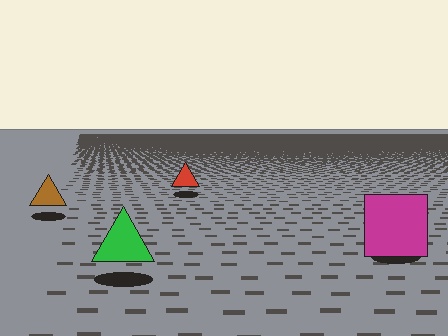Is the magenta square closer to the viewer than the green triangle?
No. The green triangle is closer — you can tell from the texture gradient: the ground texture is coarser near it.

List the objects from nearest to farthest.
From nearest to farthest: the green triangle, the magenta square, the brown triangle, the red triangle.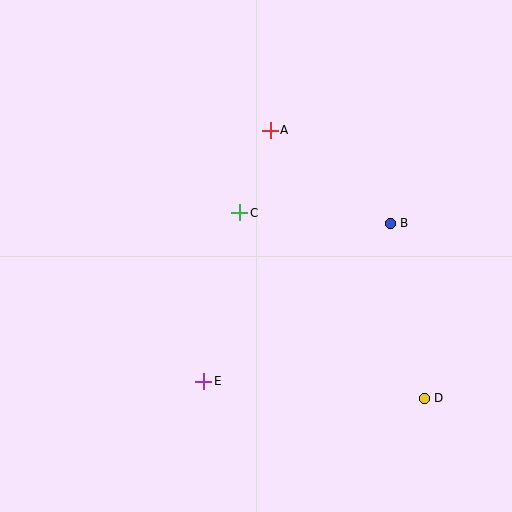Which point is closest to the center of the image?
Point C at (240, 213) is closest to the center.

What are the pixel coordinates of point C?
Point C is at (240, 213).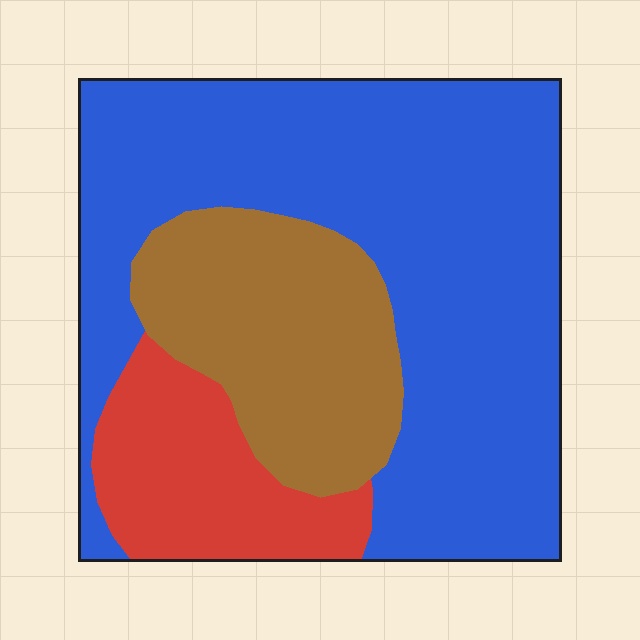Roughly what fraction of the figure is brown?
Brown covers 23% of the figure.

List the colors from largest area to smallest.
From largest to smallest: blue, brown, red.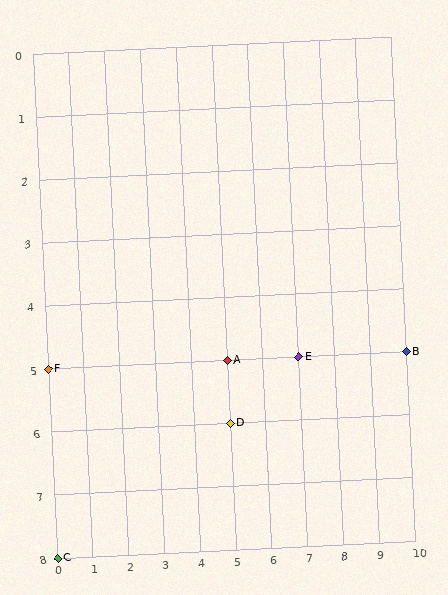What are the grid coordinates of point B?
Point B is at grid coordinates (10, 5).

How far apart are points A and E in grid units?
Points A and E are 2 columns apart.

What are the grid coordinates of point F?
Point F is at grid coordinates (0, 5).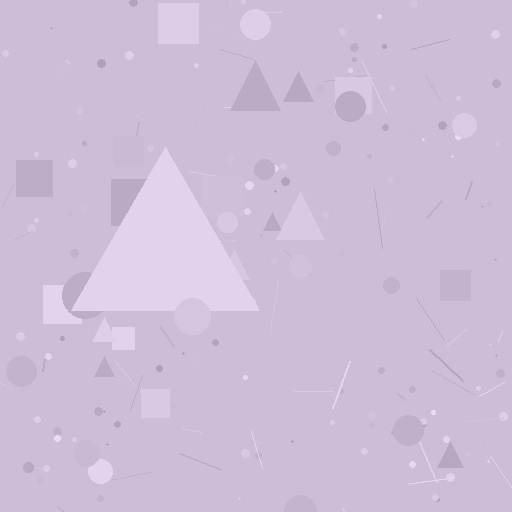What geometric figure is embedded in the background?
A triangle is embedded in the background.